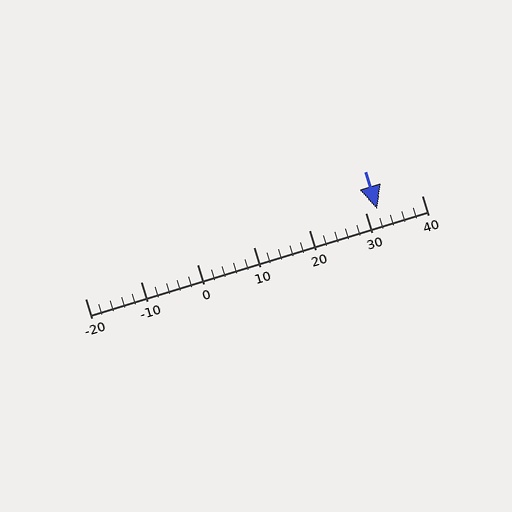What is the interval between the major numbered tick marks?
The major tick marks are spaced 10 units apart.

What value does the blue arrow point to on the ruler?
The blue arrow points to approximately 32.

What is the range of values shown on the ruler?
The ruler shows values from -20 to 40.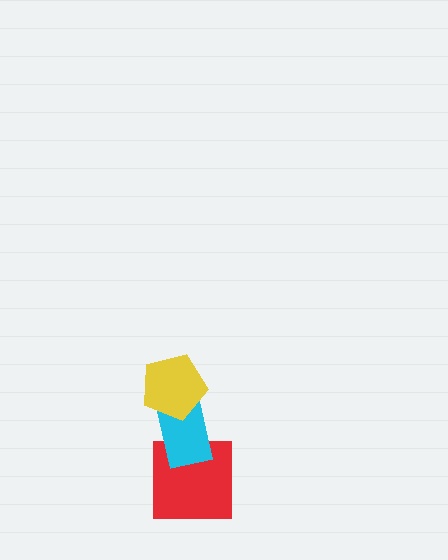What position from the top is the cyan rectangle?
The cyan rectangle is 2nd from the top.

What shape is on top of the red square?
The cyan rectangle is on top of the red square.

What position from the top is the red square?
The red square is 3rd from the top.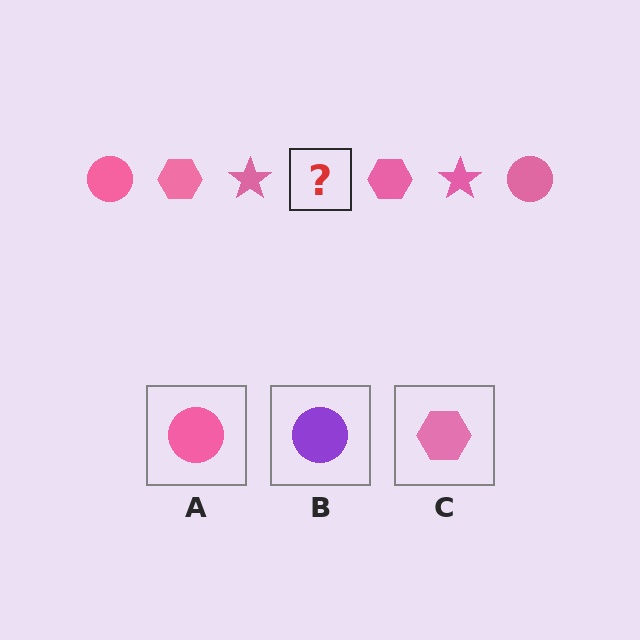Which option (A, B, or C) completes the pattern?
A.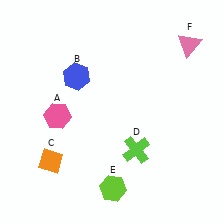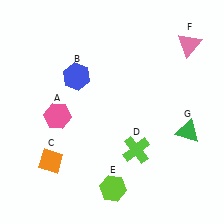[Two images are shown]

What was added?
A green triangle (G) was added in Image 2.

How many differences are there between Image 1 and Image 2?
There is 1 difference between the two images.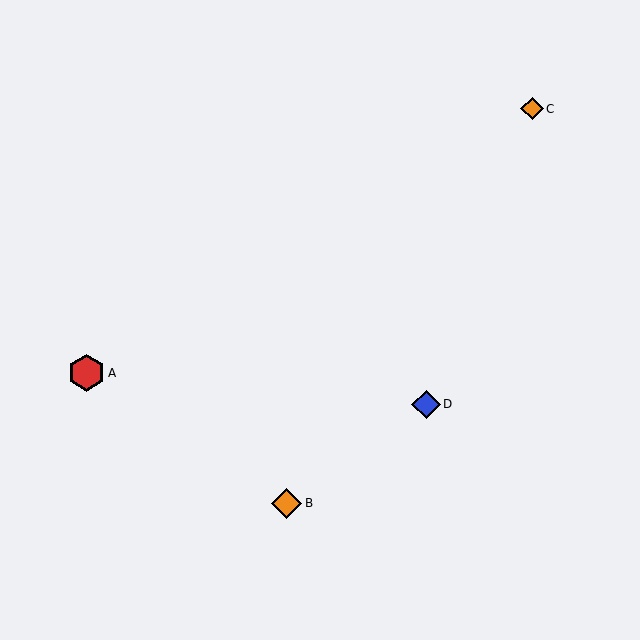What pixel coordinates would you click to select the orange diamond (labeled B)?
Click at (287, 503) to select the orange diamond B.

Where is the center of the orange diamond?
The center of the orange diamond is at (287, 503).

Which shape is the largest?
The red hexagon (labeled A) is the largest.